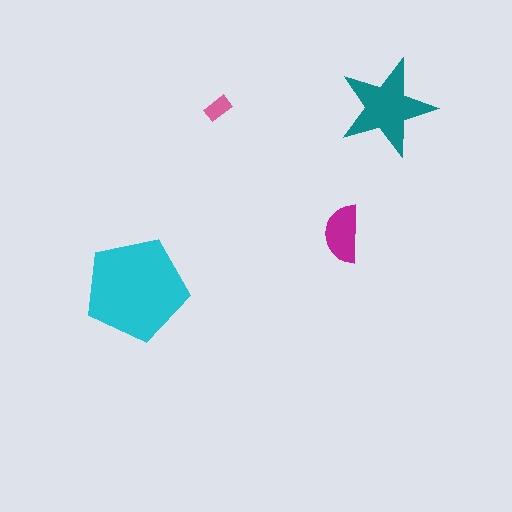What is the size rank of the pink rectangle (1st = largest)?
4th.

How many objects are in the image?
There are 4 objects in the image.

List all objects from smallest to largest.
The pink rectangle, the magenta semicircle, the teal star, the cyan pentagon.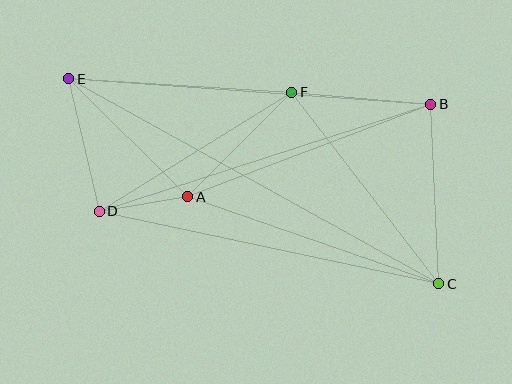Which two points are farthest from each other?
Points C and E are farthest from each other.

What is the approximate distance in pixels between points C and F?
The distance between C and F is approximately 242 pixels.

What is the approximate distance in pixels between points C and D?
The distance between C and D is approximately 347 pixels.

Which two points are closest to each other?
Points A and D are closest to each other.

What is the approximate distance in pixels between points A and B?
The distance between A and B is approximately 260 pixels.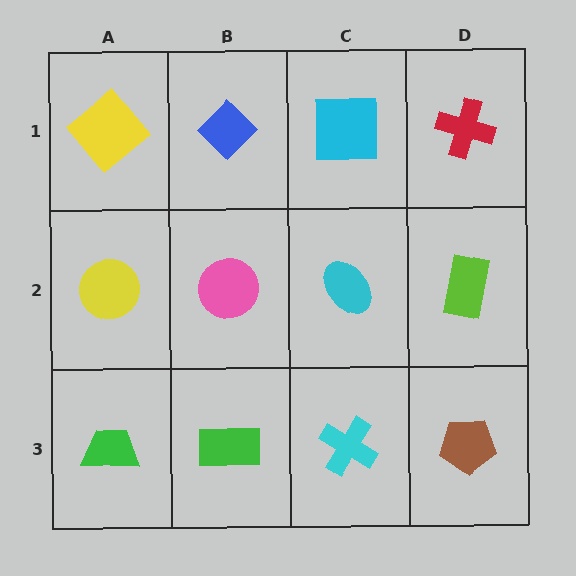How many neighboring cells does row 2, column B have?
4.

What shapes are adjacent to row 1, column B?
A pink circle (row 2, column B), a yellow diamond (row 1, column A), a cyan square (row 1, column C).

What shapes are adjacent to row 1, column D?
A lime rectangle (row 2, column D), a cyan square (row 1, column C).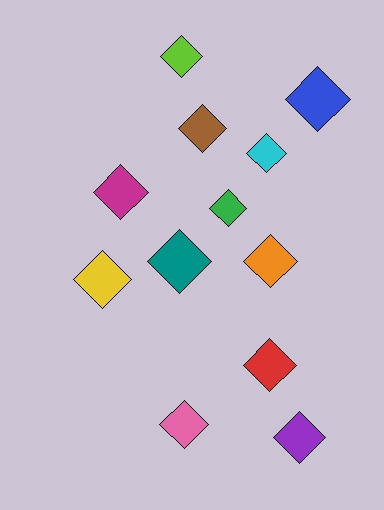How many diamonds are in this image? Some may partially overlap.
There are 12 diamonds.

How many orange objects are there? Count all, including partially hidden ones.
There is 1 orange object.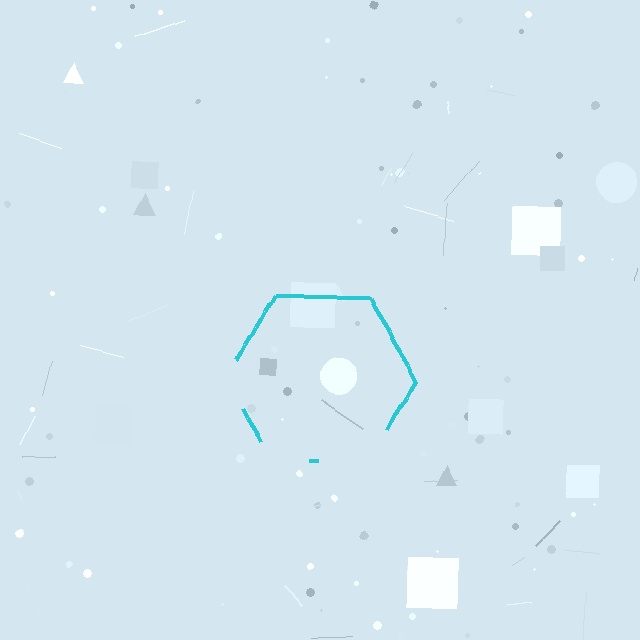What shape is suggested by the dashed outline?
The dashed outline suggests a hexagon.